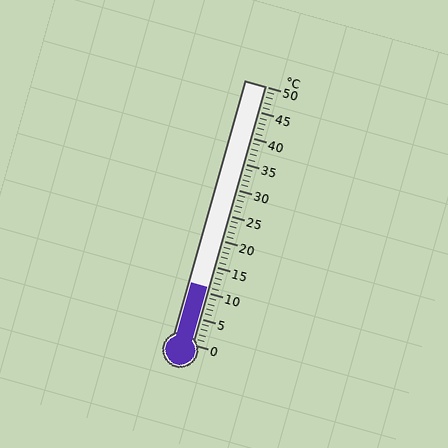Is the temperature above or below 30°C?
The temperature is below 30°C.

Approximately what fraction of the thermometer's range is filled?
The thermometer is filled to approximately 20% of its range.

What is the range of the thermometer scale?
The thermometer scale ranges from 0°C to 50°C.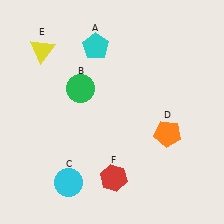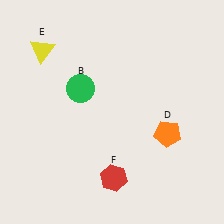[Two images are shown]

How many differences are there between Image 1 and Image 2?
There are 2 differences between the two images.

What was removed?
The cyan circle (C), the cyan pentagon (A) were removed in Image 2.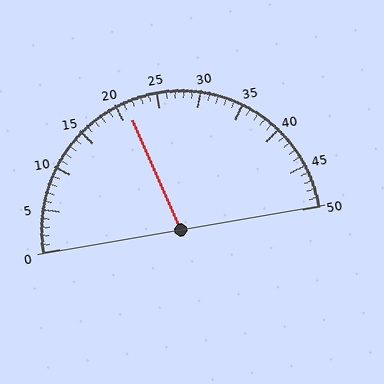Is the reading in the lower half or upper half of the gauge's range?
The reading is in the lower half of the range (0 to 50).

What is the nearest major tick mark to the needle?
The nearest major tick mark is 20.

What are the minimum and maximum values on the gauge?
The gauge ranges from 0 to 50.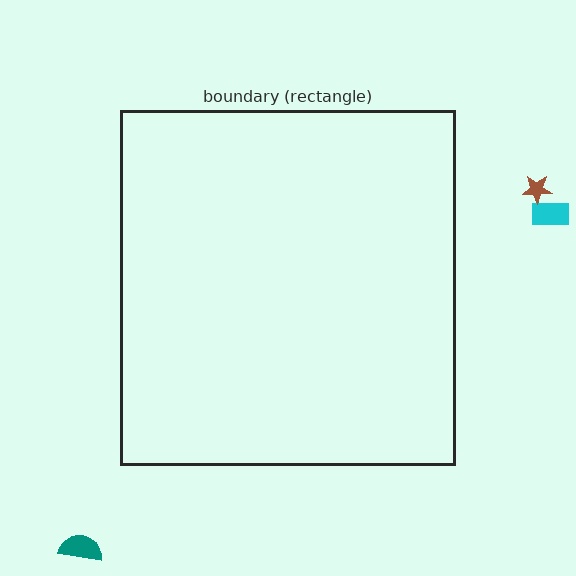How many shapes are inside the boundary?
0 inside, 3 outside.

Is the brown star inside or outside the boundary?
Outside.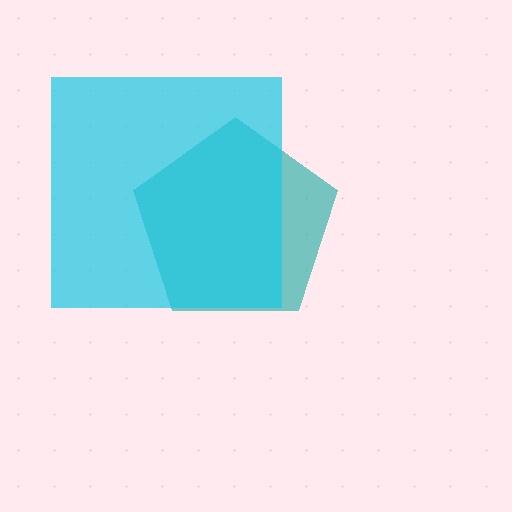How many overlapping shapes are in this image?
There are 2 overlapping shapes in the image.